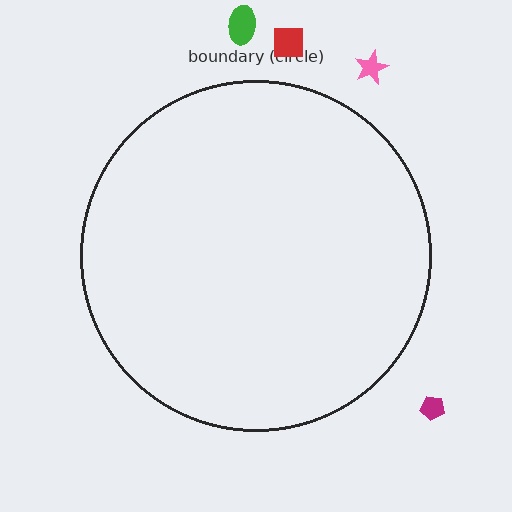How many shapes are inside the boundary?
0 inside, 4 outside.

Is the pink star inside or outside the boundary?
Outside.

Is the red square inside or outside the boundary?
Outside.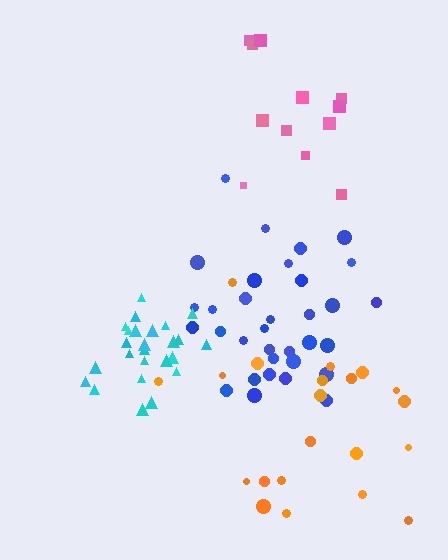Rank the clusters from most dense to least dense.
cyan, blue, pink, orange.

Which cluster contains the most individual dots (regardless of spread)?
Blue (33).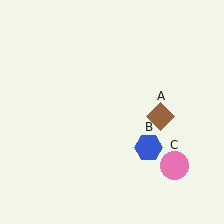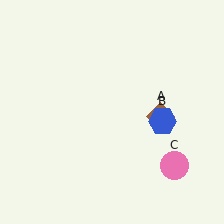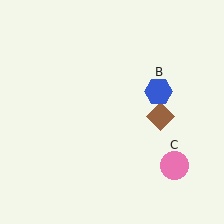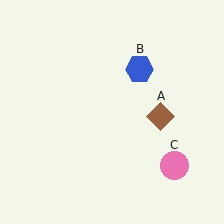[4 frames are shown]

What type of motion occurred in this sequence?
The blue hexagon (object B) rotated counterclockwise around the center of the scene.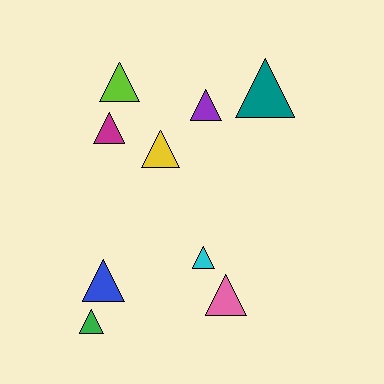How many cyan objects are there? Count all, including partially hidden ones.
There is 1 cyan object.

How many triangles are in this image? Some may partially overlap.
There are 9 triangles.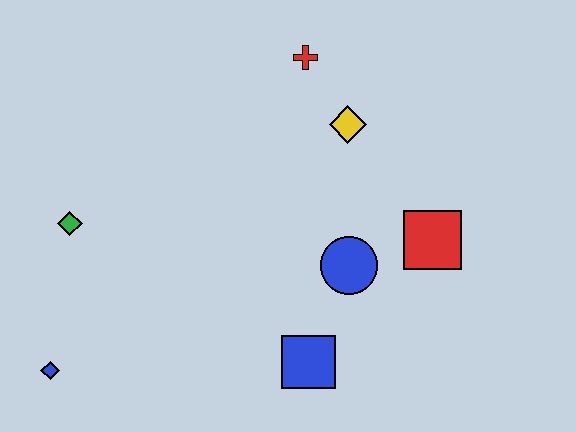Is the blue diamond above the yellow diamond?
No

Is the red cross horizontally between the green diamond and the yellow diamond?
Yes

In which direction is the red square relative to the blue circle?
The red square is to the right of the blue circle.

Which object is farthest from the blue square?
The red cross is farthest from the blue square.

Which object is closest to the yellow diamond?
The red cross is closest to the yellow diamond.